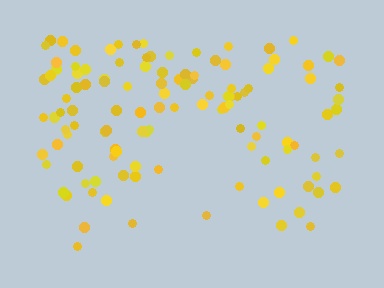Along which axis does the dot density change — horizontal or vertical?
Vertical.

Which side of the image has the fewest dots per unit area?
The bottom.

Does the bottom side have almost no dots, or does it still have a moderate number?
Still a moderate number, just noticeably fewer than the top.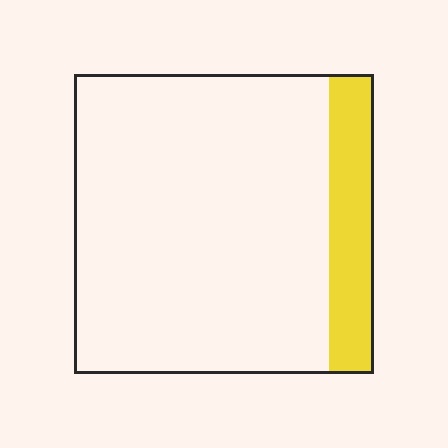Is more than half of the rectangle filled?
No.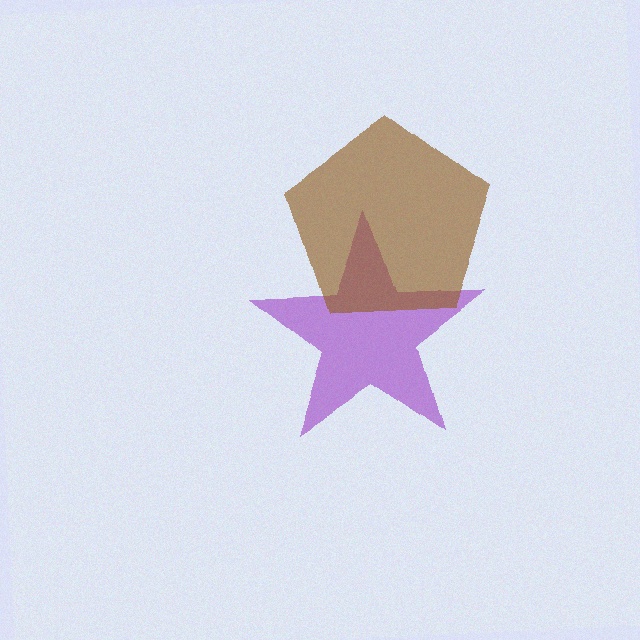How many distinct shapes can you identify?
There are 2 distinct shapes: a purple star, a brown pentagon.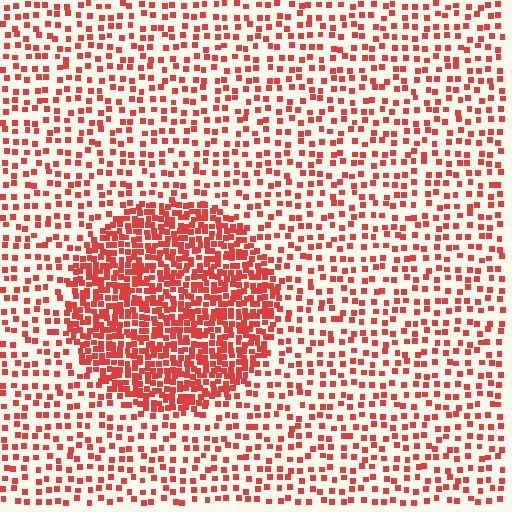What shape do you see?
I see a circle.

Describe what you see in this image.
The image contains small red elements arranged at two different densities. A circle-shaped region is visible where the elements are more densely packed than the surrounding area.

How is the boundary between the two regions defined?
The boundary is defined by a change in element density (approximately 2.6x ratio). All elements are the same color, size, and shape.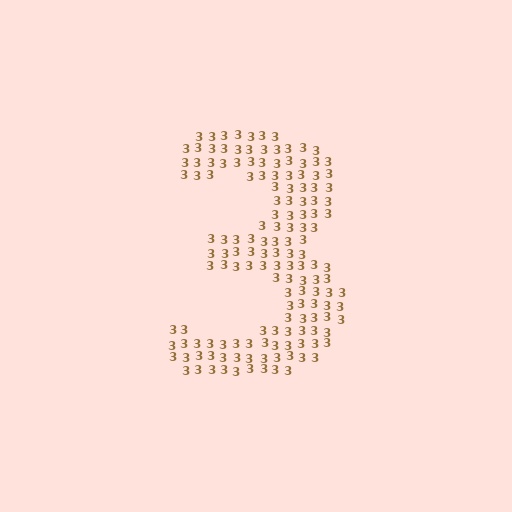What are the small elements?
The small elements are digit 3's.